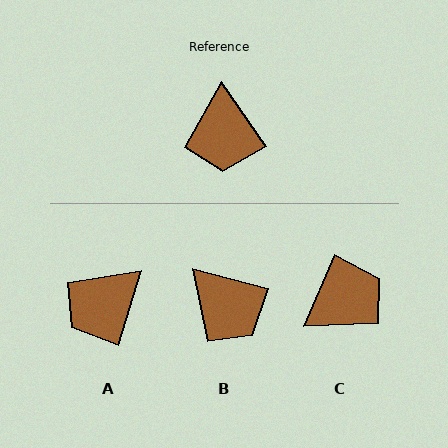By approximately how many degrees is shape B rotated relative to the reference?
Approximately 41 degrees counter-clockwise.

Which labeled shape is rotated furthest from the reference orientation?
C, about 122 degrees away.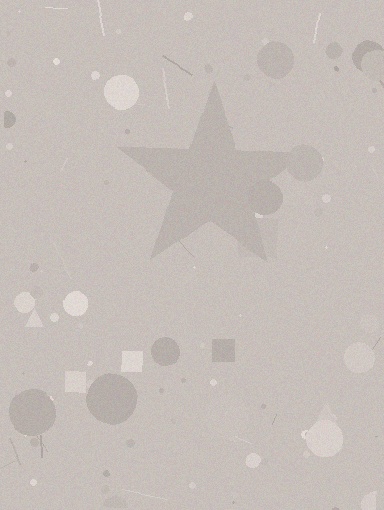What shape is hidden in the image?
A star is hidden in the image.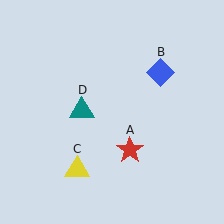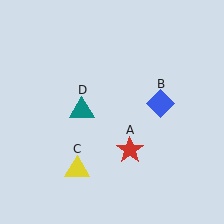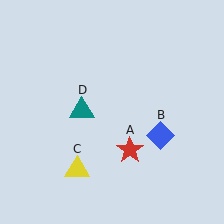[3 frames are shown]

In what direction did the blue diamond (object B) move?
The blue diamond (object B) moved down.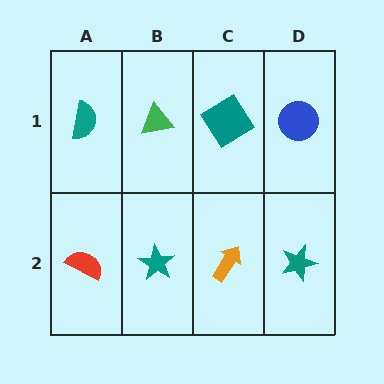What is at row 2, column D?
A teal star.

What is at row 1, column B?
A green triangle.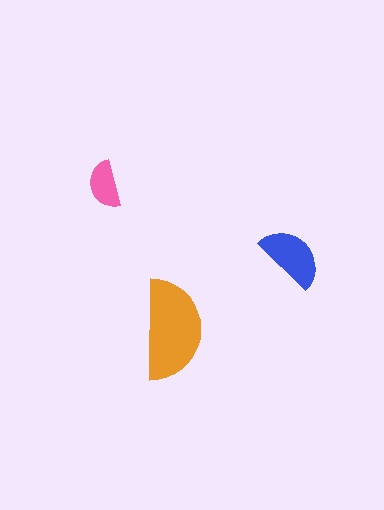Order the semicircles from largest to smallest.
the orange one, the blue one, the pink one.